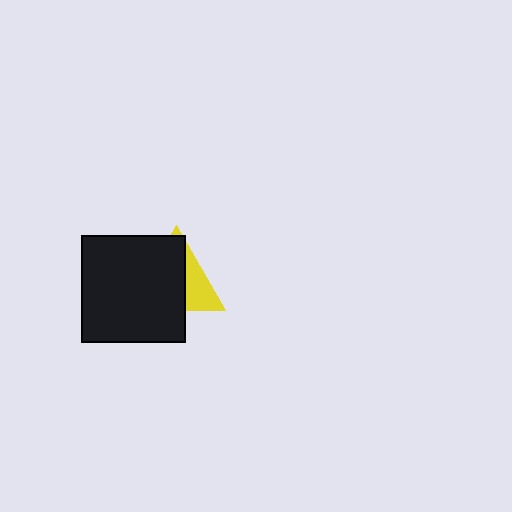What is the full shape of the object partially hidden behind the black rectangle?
The partially hidden object is a yellow triangle.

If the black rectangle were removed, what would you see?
You would see the complete yellow triangle.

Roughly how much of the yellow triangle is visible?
A small part of it is visible (roughly 35%).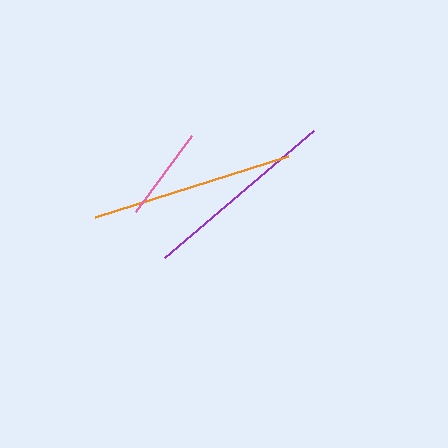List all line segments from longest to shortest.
From longest to shortest: orange, purple, pink.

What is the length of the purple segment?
The purple segment is approximately 197 pixels long.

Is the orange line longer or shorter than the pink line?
The orange line is longer than the pink line.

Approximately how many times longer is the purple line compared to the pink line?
The purple line is approximately 2.1 times the length of the pink line.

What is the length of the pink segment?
The pink segment is approximately 94 pixels long.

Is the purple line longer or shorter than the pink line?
The purple line is longer than the pink line.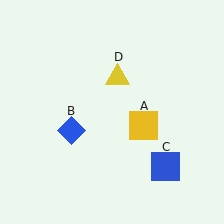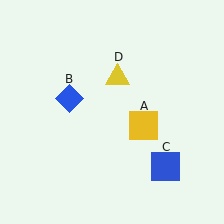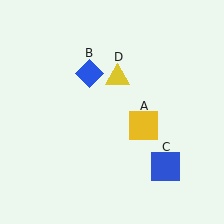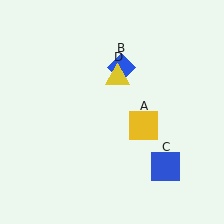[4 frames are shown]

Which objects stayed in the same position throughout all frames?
Yellow square (object A) and blue square (object C) and yellow triangle (object D) remained stationary.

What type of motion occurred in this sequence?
The blue diamond (object B) rotated clockwise around the center of the scene.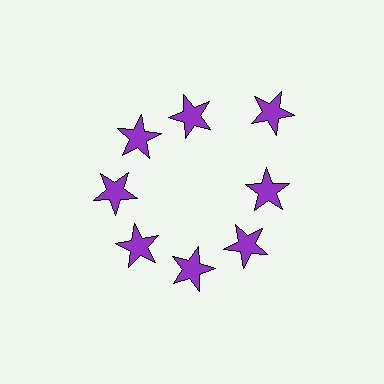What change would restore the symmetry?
The symmetry would be restored by moving it inward, back onto the ring so that all 8 stars sit at equal angles and equal distance from the center.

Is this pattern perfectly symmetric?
No. The 8 purple stars are arranged in a ring, but one element near the 2 o'clock position is pushed outward from the center, breaking the 8-fold rotational symmetry.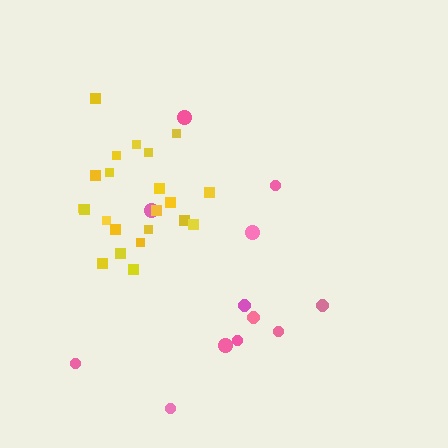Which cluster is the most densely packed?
Yellow.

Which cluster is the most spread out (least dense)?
Pink.